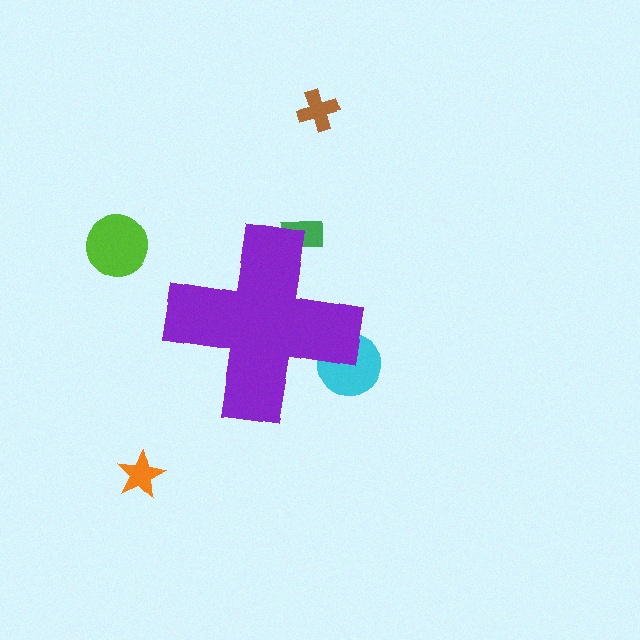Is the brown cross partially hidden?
No, the brown cross is fully visible.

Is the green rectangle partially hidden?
Yes, the green rectangle is partially hidden behind the purple cross.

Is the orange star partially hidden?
No, the orange star is fully visible.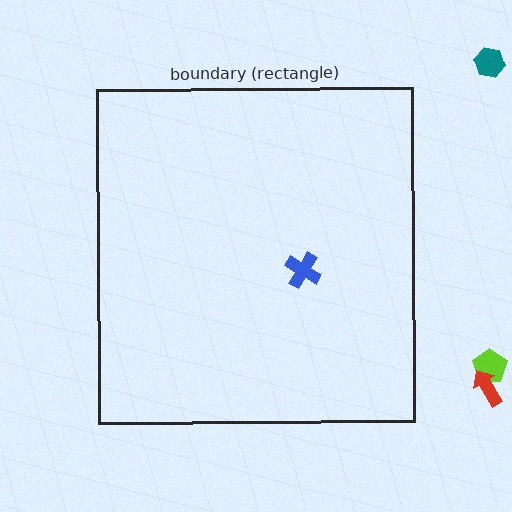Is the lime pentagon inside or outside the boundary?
Outside.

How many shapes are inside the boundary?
1 inside, 3 outside.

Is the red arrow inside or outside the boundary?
Outside.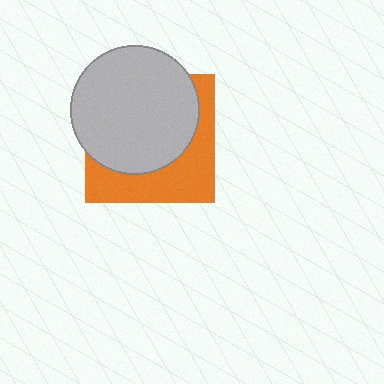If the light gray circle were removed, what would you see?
You would see the complete orange square.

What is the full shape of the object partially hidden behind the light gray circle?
The partially hidden object is an orange square.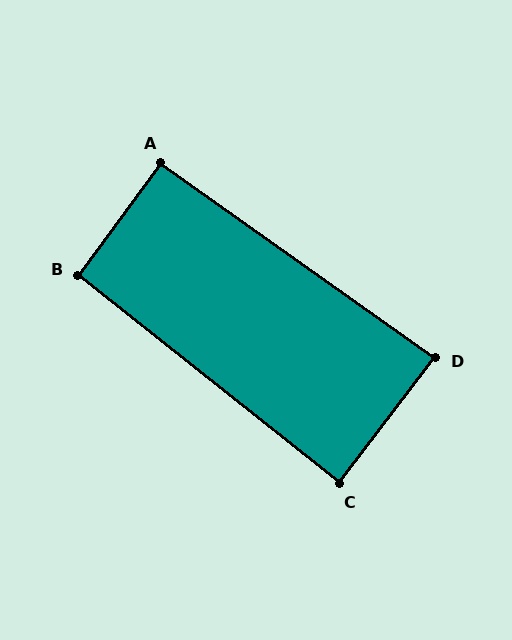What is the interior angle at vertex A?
Approximately 91 degrees (approximately right).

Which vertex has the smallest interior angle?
D, at approximately 88 degrees.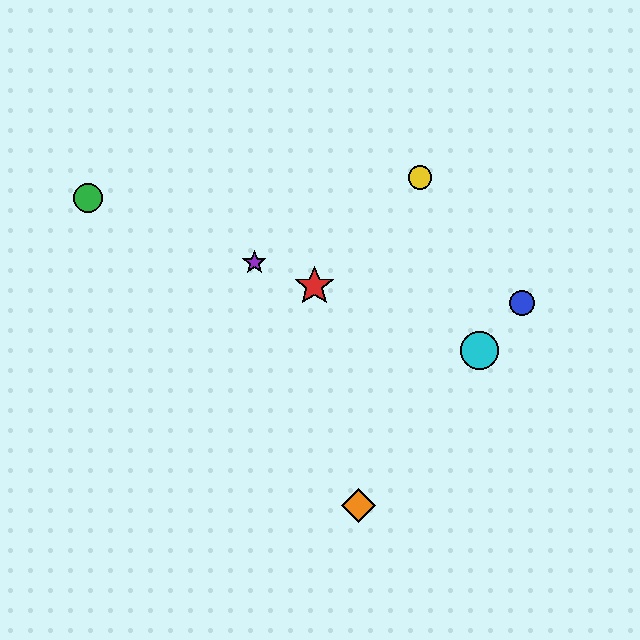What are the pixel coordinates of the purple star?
The purple star is at (254, 263).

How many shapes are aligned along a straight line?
4 shapes (the red star, the green circle, the purple star, the cyan circle) are aligned along a straight line.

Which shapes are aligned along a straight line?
The red star, the green circle, the purple star, the cyan circle are aligned along a straight line.